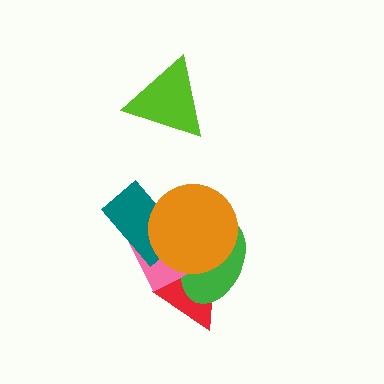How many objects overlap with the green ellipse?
3 objects overlap with the green ellipse.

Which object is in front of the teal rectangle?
The orange circle is in front of the teal rectangle.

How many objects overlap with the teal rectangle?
2 objects overlap with the teal rectangle.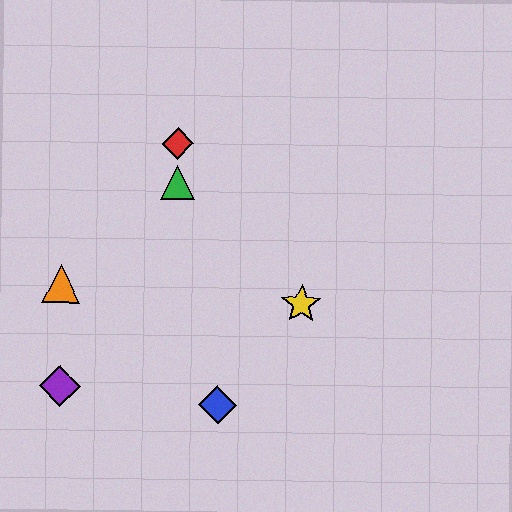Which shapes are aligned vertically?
The red diamond, the green triangle are aligned vertically.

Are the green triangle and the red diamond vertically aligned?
Yes, both are at x≈177.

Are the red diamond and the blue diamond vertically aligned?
No, the red diamond is at x≈178 and the blue diamond is at x≈218.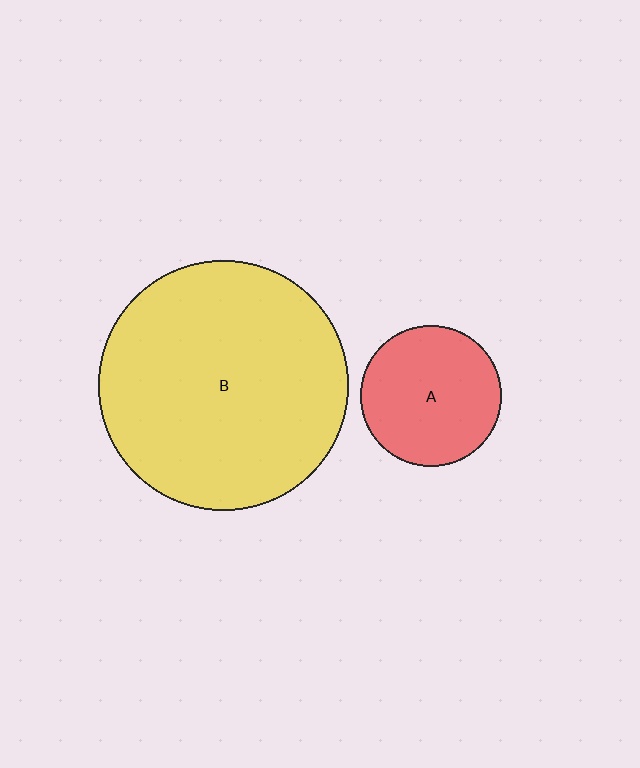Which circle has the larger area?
Circle B (yellow).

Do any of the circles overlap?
No, none of the circles overlap.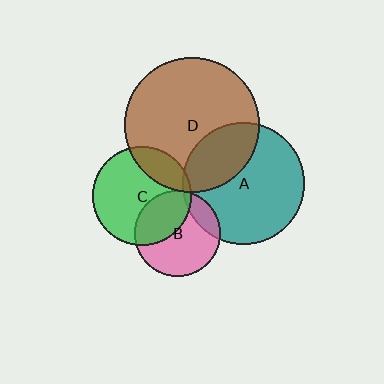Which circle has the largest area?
Circle D (brown).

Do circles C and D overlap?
Yes.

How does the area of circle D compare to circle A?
Approximately 1.2 times.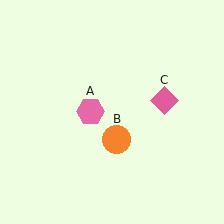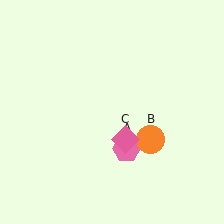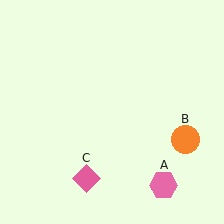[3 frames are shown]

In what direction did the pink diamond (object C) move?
The pink diamond (object C) moved down and to the left.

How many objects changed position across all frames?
3 objects changed position: pink hexagon (object A), orange circle (object B), pink diamond (object C).